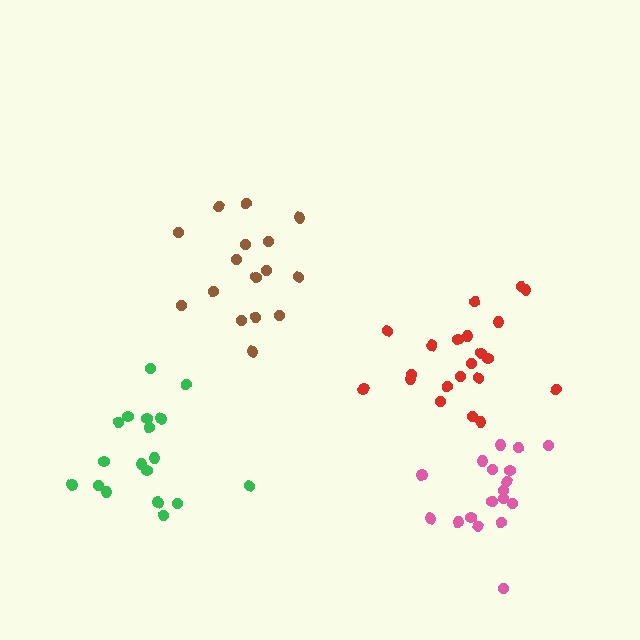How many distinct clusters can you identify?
There are 4 distinct clusters.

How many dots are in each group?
Group 1: 18 dots, Group 2: 16 dots, Group 3: 21 dots, Group 4: 19 dots (74 total).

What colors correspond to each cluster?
The clusters are colored: green, brown, red, pink.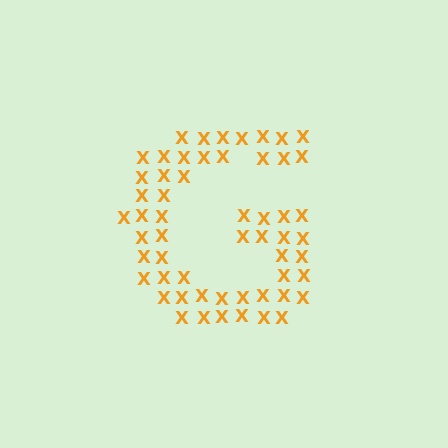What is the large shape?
The large shape is the letter G.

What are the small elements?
The small elements are letter X's.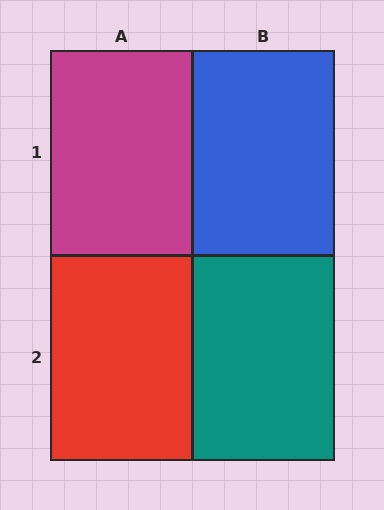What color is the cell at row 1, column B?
Blue.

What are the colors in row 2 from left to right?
Red, teal.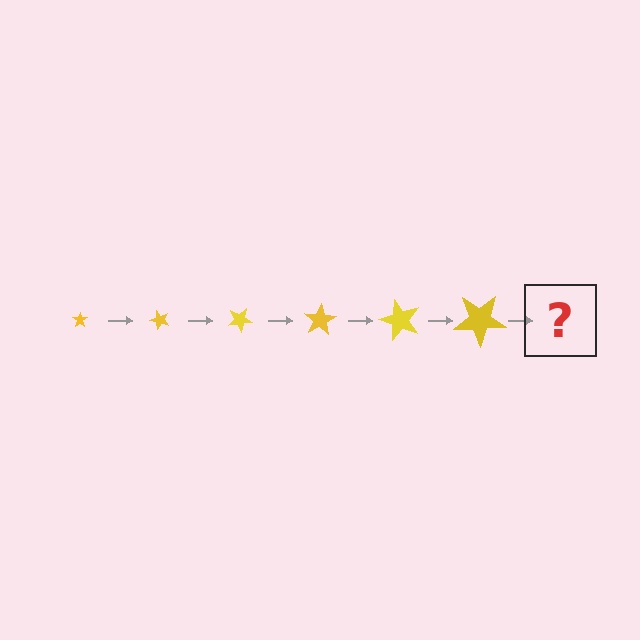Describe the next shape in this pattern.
It should be a star, larger than the previous one and rotated 300 degrees from the start.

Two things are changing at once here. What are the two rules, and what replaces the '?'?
The two rules are that the star grows larger each step and it rotates 50 degrees each step. The '?' should be a star, larger than the previous one and rotated 300 degrees from the start.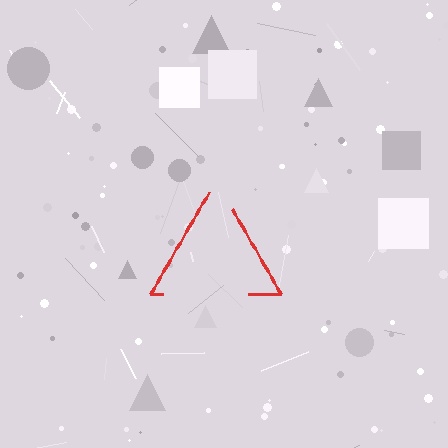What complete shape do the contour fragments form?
The contour fragments form a triangle.